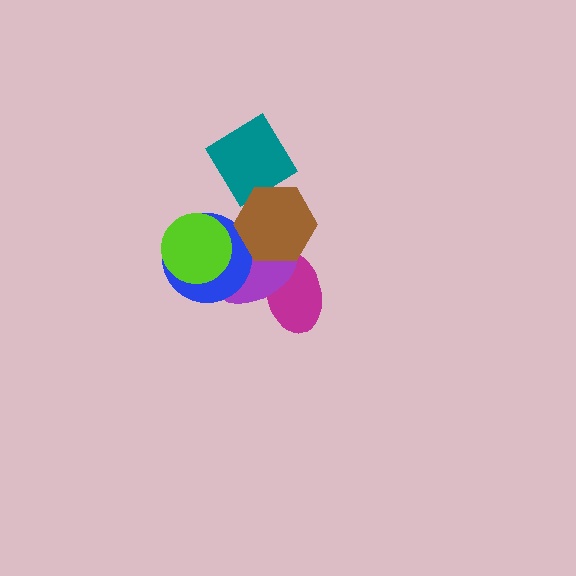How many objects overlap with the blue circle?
3 objects overlap with the blue circle.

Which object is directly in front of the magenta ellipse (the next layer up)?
The purple ellipse is directly in front of the magenta ellipse.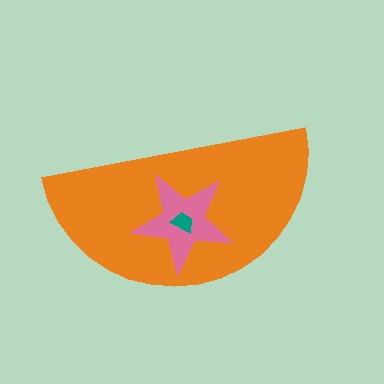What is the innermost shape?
The teal trapezoid.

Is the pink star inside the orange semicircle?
Yes.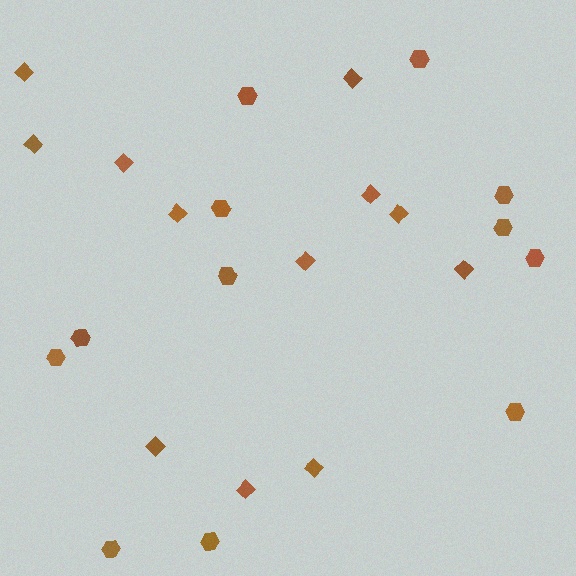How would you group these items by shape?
There are 2 groups: one group of hexagons (12) and one group of diamonds (12).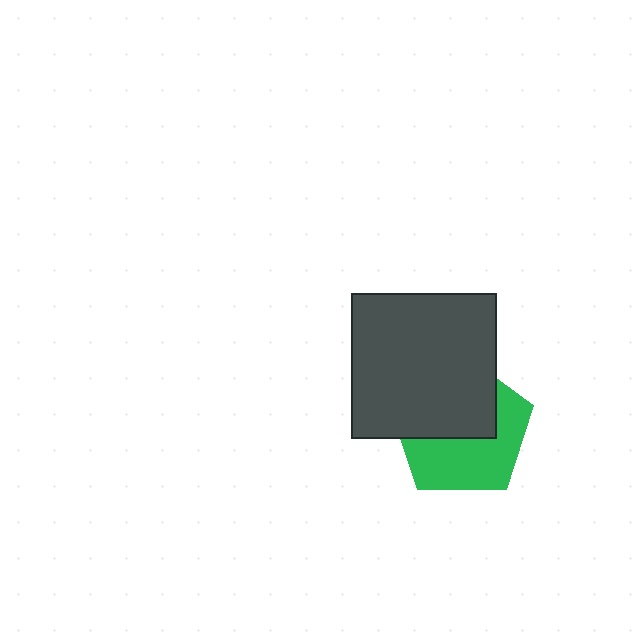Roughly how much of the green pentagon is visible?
About half of it is visible (roughly 50%).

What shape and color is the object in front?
The object in front is a dark gray square.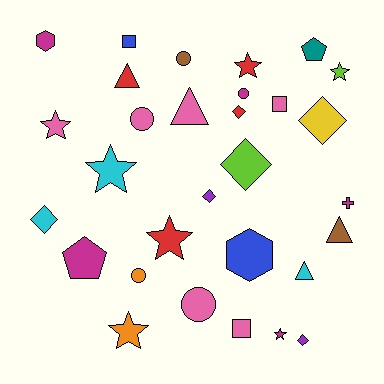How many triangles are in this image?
There are 4 triangles.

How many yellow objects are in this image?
There is 1 yellow object.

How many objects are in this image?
There are 30 objects.